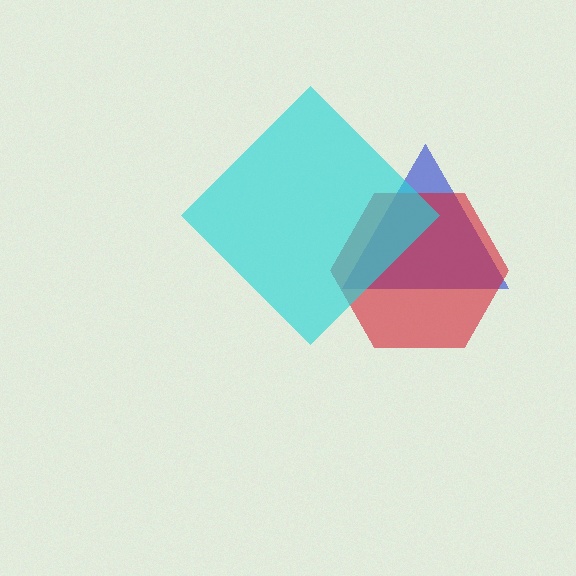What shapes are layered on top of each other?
The layered shapes are: a blue triangle, a red hexagon, a cyan diamond.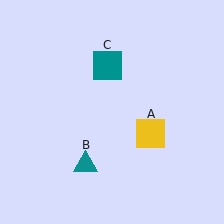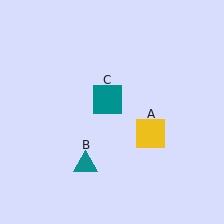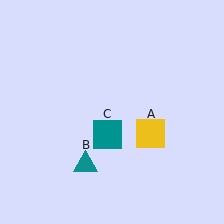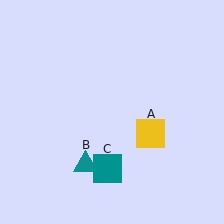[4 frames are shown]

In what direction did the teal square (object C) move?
The teal square (object C) moved down.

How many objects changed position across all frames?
1 object changed position: teal square (object C).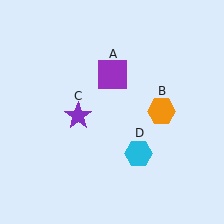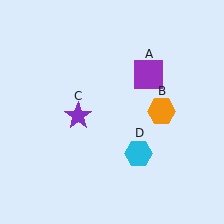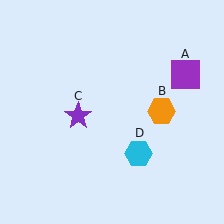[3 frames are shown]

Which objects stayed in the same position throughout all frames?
Orange hexagon (object B) and purple star (object C) and cyan hexagon (object D) remained stationary.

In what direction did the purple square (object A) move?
The purple square (object A) moved right.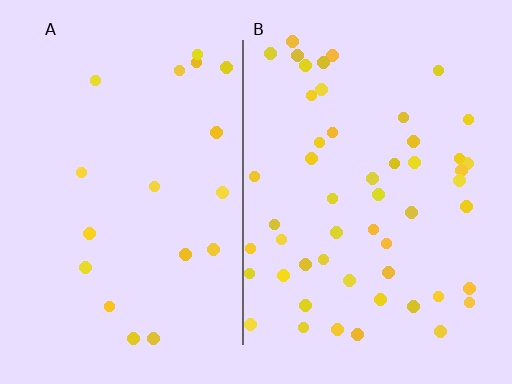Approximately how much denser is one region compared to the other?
Approximately 2.8× — region B over region A.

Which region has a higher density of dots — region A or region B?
B (the right).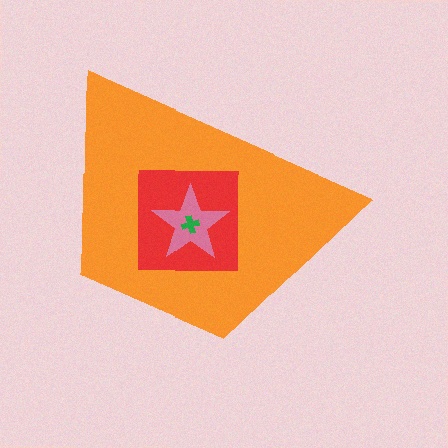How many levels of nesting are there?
4.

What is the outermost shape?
The orange trapezoid.